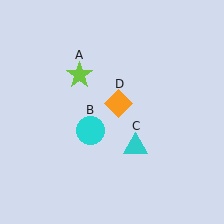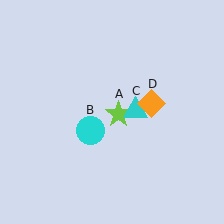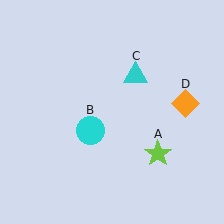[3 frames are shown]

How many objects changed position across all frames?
3 objects changed position: lime star (object A), cyan triangle (object C), orange diamond (object D).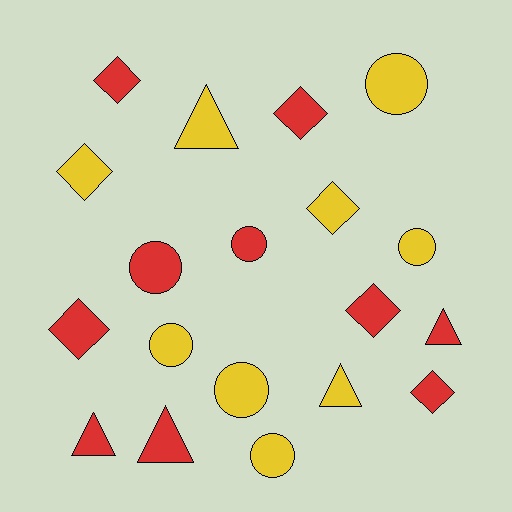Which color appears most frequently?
Red, with 10 objects.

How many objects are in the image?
There are 19 objects.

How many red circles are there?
There are 2 red circles.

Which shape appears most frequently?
Circle, with 7 objects.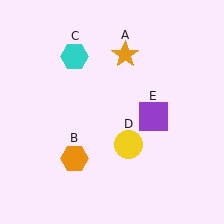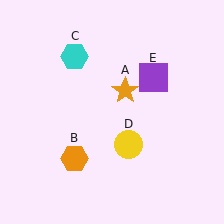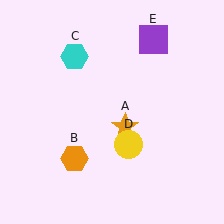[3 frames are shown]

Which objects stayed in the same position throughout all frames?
Orange hexagon (object B) and cyan hexagon (object C) and yellow circle (object D) remained stationary.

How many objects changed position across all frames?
2 objects changed position: orange star (object A), purple square (object E).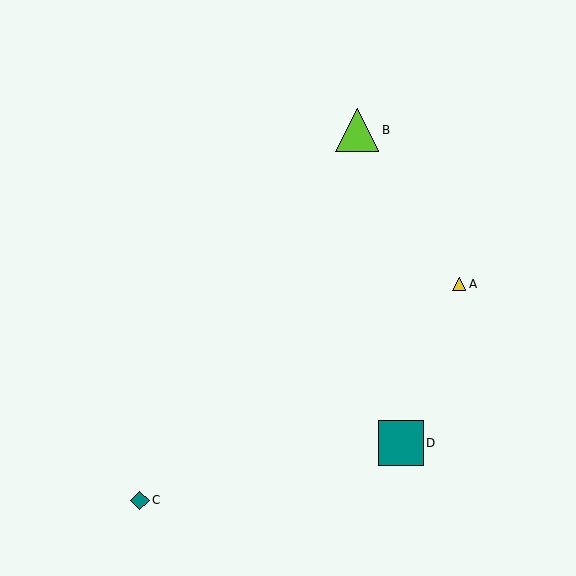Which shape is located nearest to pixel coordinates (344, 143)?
The lime triangle (labeled B) at (357, 130) is nearest to that location.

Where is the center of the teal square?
The center of the teal square is at (401, 443).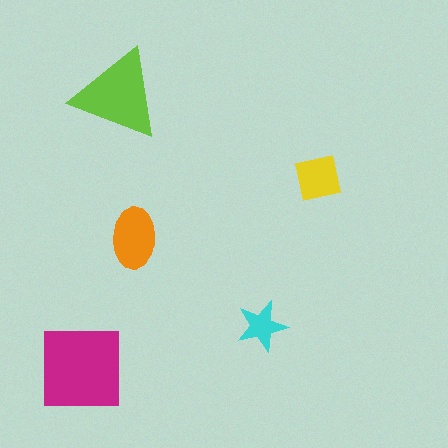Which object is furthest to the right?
The yellow square is rightmost.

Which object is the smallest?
The cyan star.